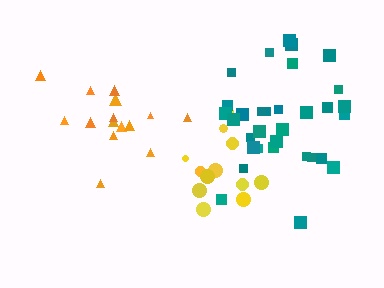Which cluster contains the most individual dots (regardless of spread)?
Teal (33).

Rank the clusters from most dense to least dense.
teal, orange, yellow.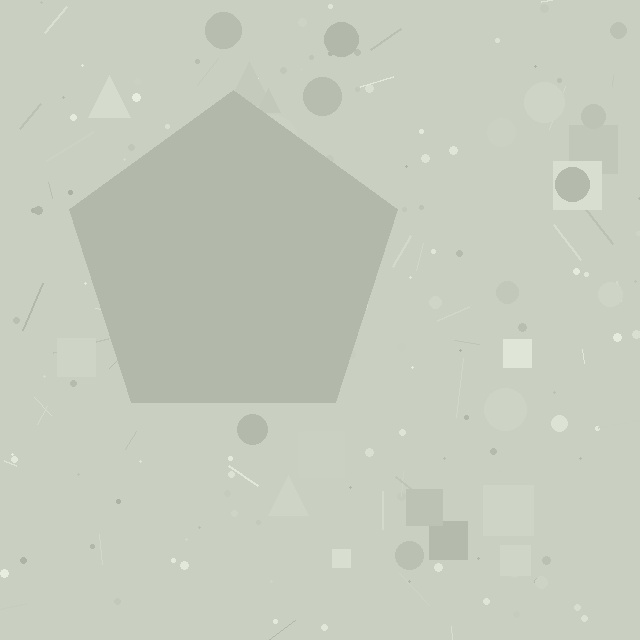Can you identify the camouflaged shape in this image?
The camouflaged shape is a pentagon.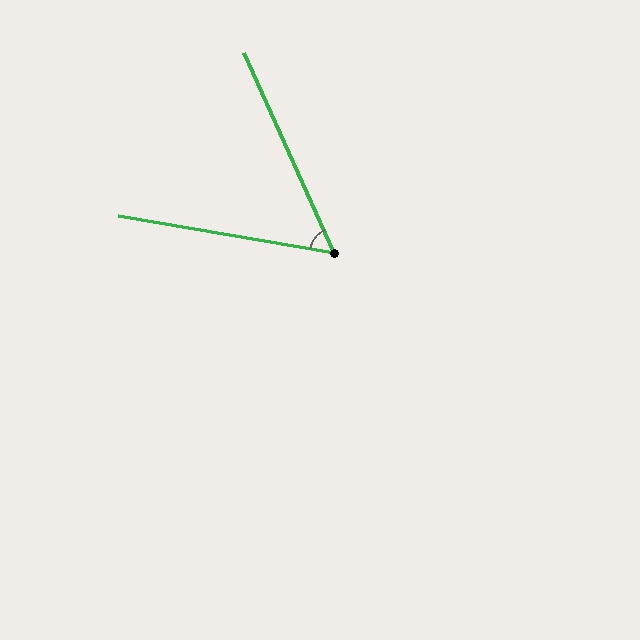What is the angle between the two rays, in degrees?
Approximately 56 degrees.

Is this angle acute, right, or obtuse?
It is acute.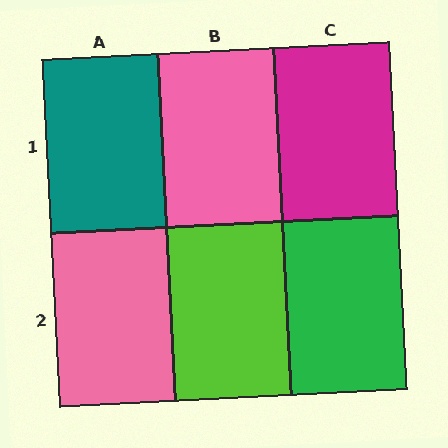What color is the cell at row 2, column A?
Pink.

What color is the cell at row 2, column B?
Lime.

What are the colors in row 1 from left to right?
Teal, pink, magenta.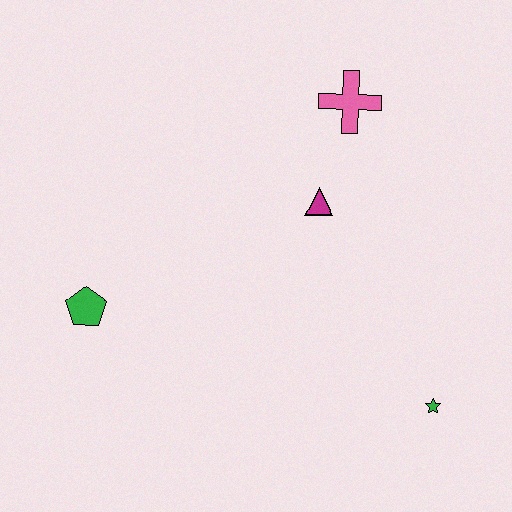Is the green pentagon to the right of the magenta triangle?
No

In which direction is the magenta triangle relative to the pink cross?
The magenta triangle is below the pink cross.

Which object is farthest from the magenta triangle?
The green pentagon is farthest from the magenta triangle.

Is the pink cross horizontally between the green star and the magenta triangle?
Yes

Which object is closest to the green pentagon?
The magenta triangle is closest to the green pentagon.